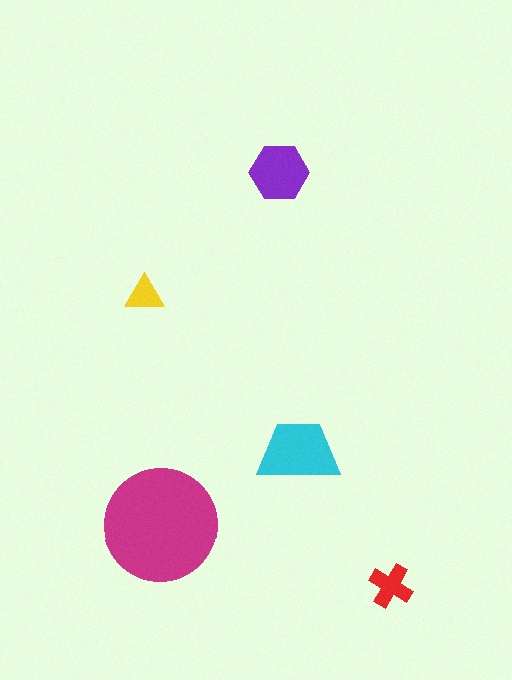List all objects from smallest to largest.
The yellow triangle, the red cross, the purple hexagon, the cyan trapezoid, the magenta circle.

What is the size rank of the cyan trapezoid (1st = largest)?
2nd.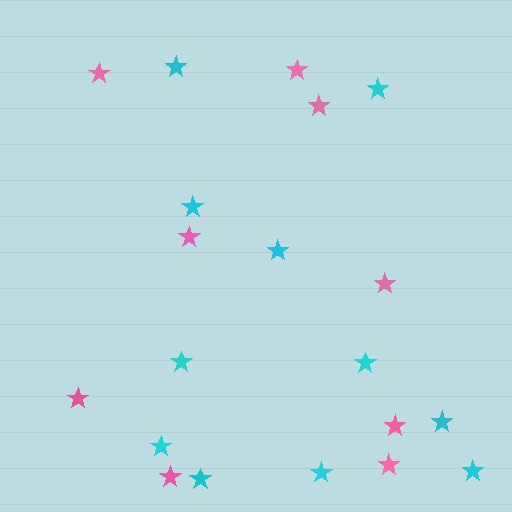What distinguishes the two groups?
There are 2 groups: one group of cyan stars (11) and one group of pink stars (9).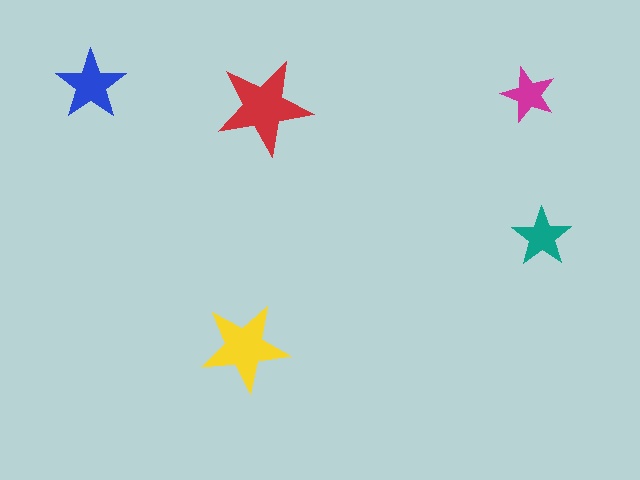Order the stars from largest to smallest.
the red one, the yellow one, the blue one, the teal one, the magenta one.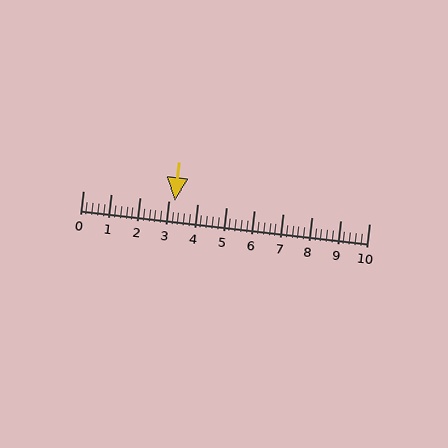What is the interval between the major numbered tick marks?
The major tick marks are spaced 1 units apart.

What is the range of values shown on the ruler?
The ruler shows values from 0 to 10.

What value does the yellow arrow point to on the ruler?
The yellow arrow points to approximately 3.2.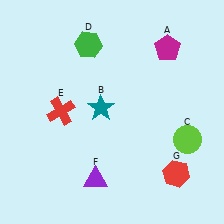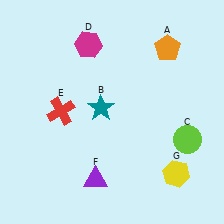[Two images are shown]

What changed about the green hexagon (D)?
In Image 1, D is green. In Image 2, it changed to magenta.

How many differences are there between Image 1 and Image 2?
There are 3 differences between the two images.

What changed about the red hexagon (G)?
In Image 1, G is red. In Image 2, it changed to yellow.